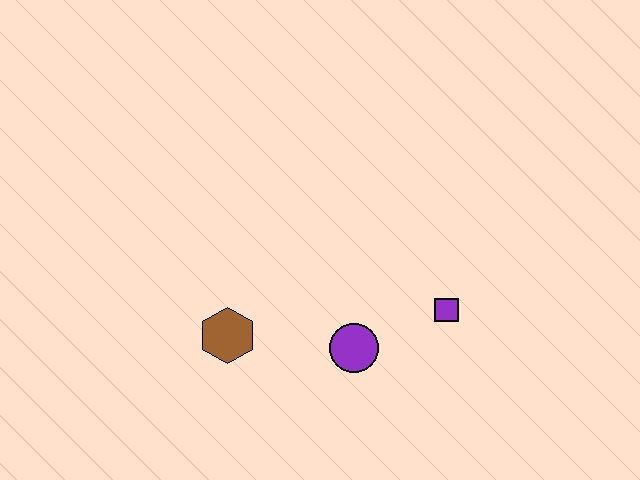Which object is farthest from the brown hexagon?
The purple square is farthest from the brown hexagon.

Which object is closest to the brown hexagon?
The purple circle is closest to the brown hexagon.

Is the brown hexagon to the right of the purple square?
No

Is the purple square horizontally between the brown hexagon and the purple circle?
No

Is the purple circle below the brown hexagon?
Yes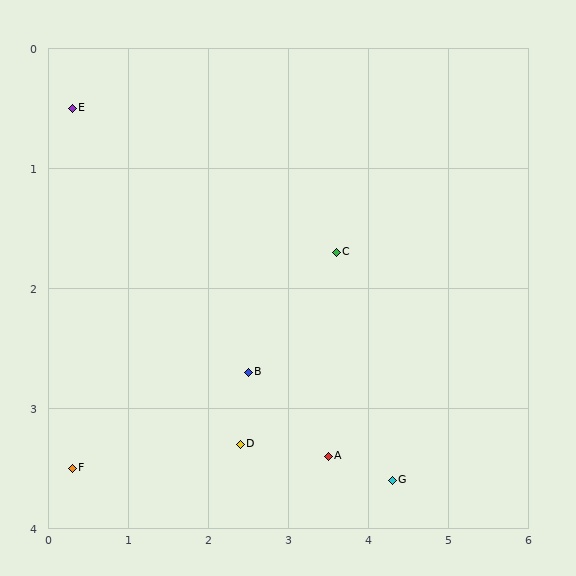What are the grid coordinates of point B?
Point B is at approximately (2.5, 2.7).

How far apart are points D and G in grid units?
Points D and G are about 1.9 grid units apart.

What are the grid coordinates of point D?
Point D is at approximately (2.4, 3.3).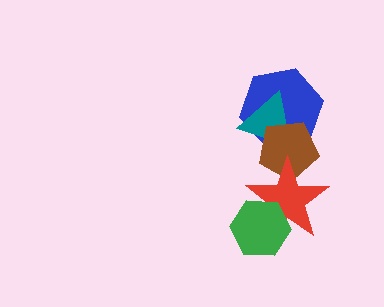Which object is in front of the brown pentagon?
The red star is in front of the brown pentagon.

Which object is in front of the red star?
The green hexagon is in front of the red star.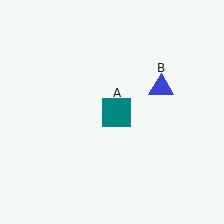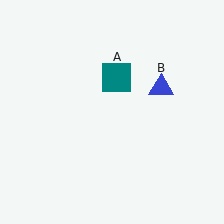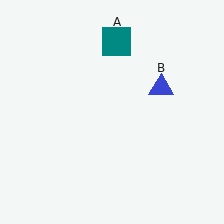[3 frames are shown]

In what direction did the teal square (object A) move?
The teal square (object A) moved up.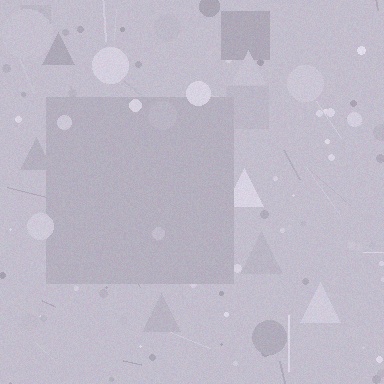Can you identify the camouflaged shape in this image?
The camouflaged shape is a square.